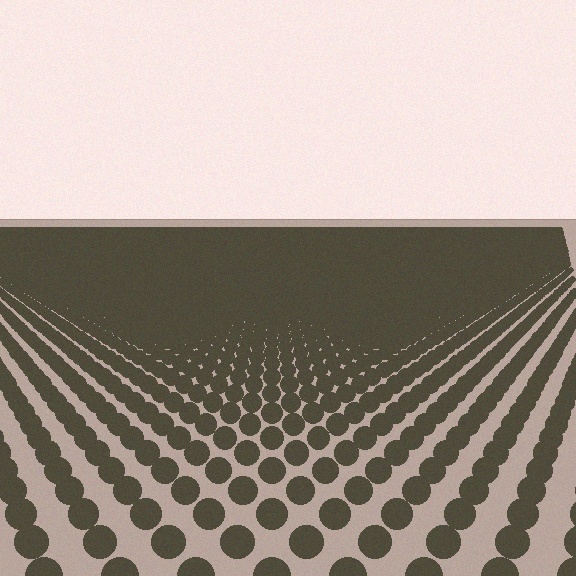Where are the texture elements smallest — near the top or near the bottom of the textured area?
Near the top.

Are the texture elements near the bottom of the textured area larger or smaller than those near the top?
Larger. Near the bottom, elements are closer to the viewer and appear at a bigger on-screen size.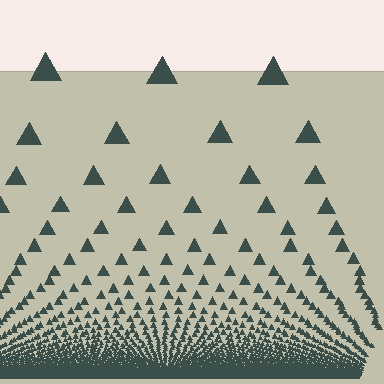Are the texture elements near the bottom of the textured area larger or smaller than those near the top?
Smaller. The gradient is inverted — elements near the bottom are smaller and denser.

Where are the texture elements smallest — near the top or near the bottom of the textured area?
Near the bottom.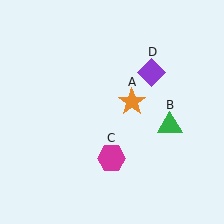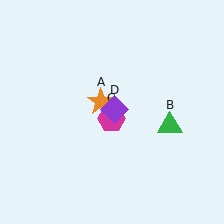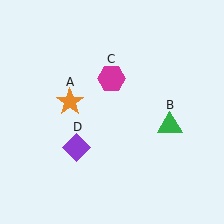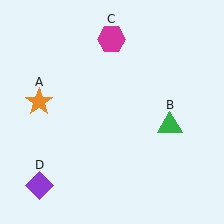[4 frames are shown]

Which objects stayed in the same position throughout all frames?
Green triangle (object B) remained stationary.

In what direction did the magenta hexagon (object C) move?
The magenta hexagon (object C) moved up.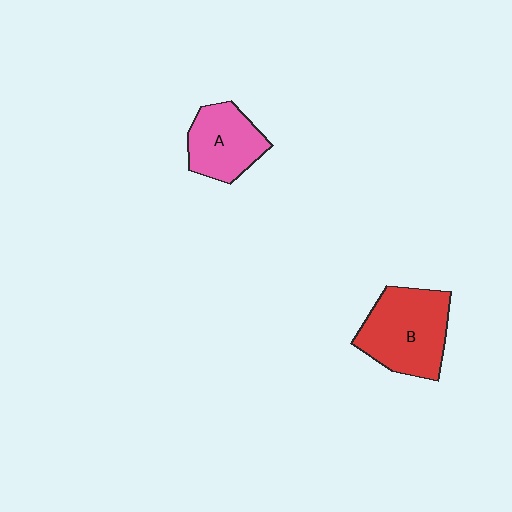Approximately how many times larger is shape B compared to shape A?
Approximately 1.4 times.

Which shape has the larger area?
Shape B (red).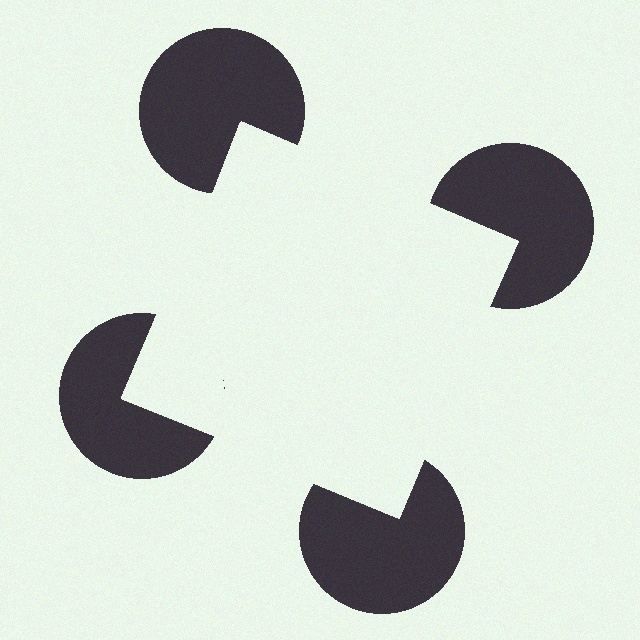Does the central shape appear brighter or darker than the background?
It typically appears slightly brighter than the background, even though no actual brightness change is drawn.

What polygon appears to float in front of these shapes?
An illusory square — its edges are inferred from the aligned wedge cuts in the pac-man discs, not physically drawn.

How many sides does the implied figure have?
4 sides.